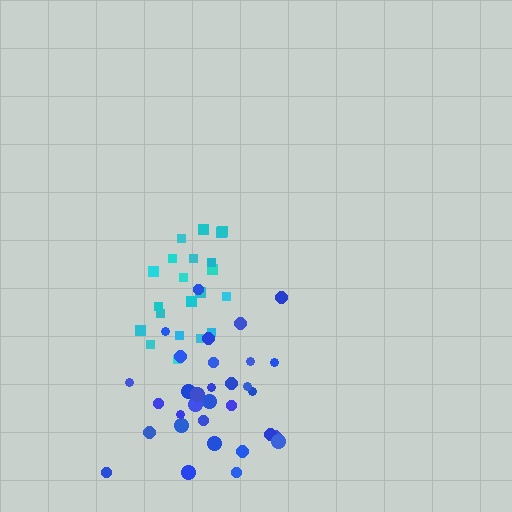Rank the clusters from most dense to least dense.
cyan, blue.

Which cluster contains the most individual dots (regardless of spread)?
Blue (32).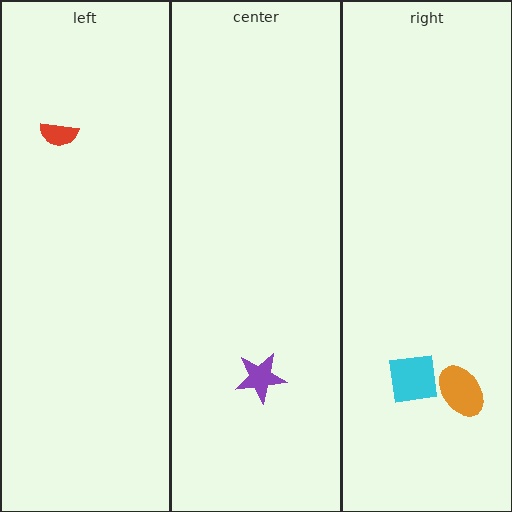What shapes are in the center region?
The purple star.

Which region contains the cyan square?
The right region.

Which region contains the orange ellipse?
The right region.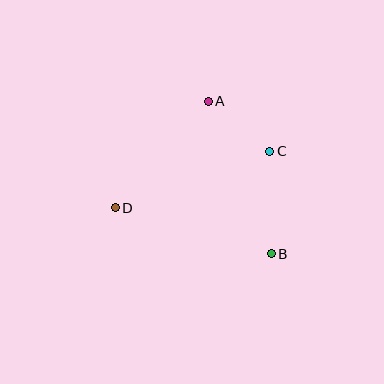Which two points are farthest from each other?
Points A and B are farthest from each other.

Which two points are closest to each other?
Points A and C are closest to each other.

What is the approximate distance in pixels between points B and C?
The distance between B and C is approximately 103 pixels.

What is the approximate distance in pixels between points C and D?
The distance between C and D is approximately 165 pixels.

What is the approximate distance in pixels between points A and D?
The distance between A and D is approximately 142 pixels.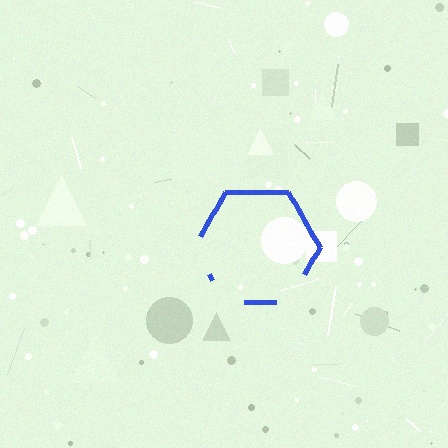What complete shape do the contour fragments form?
The contour fragments form a hexagon.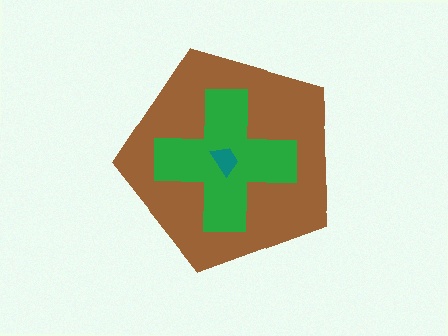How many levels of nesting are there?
3.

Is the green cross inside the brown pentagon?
Yes.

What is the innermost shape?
The teal trapezoid.